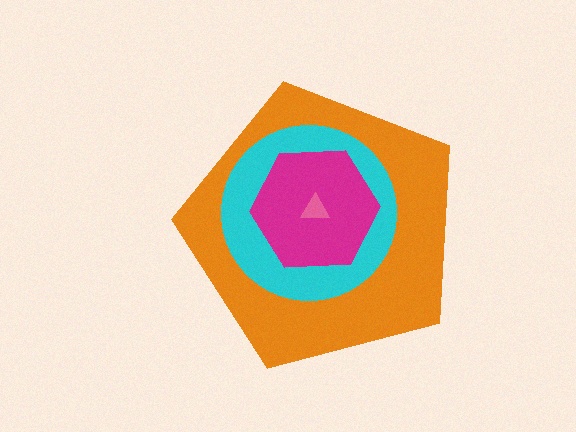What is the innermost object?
The pink triangle.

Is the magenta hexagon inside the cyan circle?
Yes.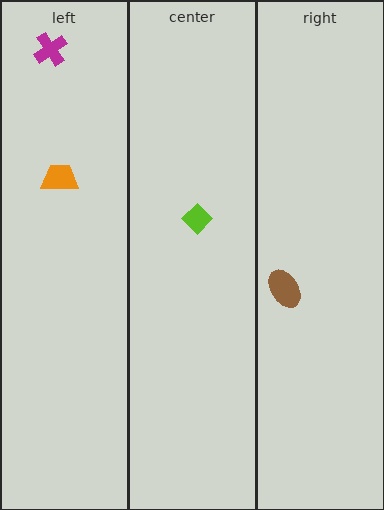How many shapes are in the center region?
1.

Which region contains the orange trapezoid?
The left region.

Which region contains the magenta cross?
The left region.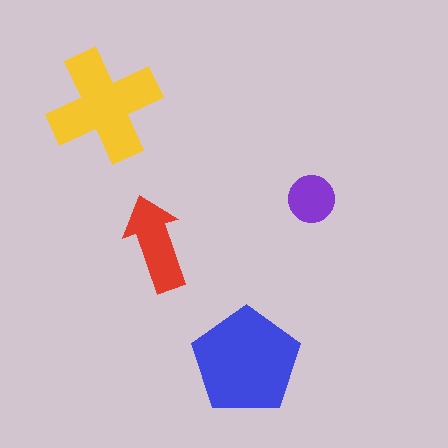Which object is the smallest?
The purple circle.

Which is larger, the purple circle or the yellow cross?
The yellow cross.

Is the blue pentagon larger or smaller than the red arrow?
Larger.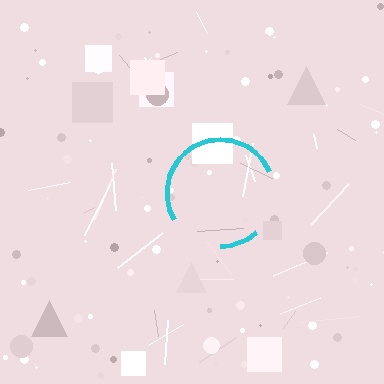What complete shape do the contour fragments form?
The contour fragments form a circle.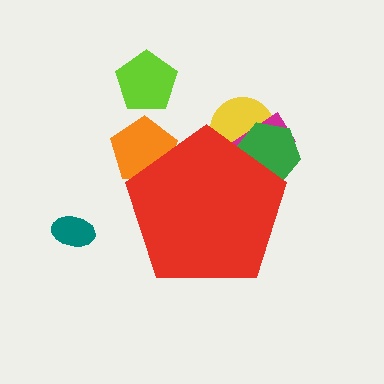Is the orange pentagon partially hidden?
Yes, the orange pentagon is partially hidden behind the red pentagon.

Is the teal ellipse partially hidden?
No, the teal ellipse is fully visible.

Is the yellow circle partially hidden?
Yes, the yellow circle is partially hidden behind the red pentagon.